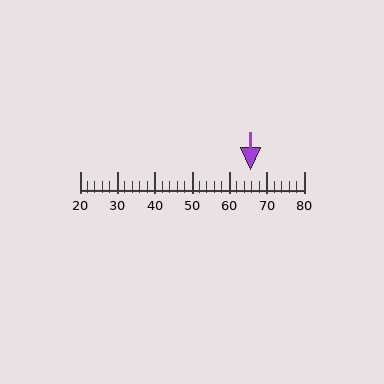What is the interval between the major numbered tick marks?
The major tick marks are spaced 10 units apart.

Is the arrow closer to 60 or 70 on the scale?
The arrow is closer to 70.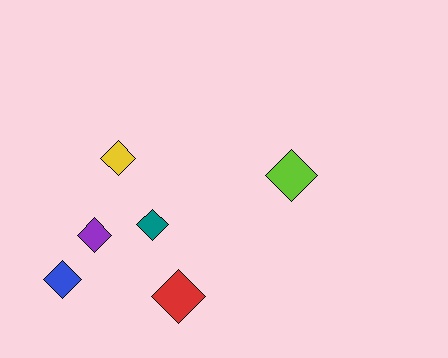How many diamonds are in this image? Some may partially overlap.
There are 6 diamonds.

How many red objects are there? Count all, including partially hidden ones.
There is 1 red object.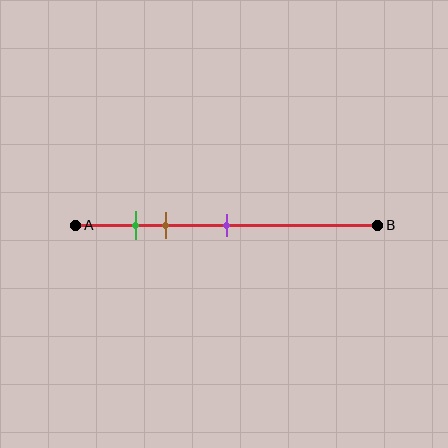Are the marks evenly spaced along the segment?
No, the marks are not evenly spaced.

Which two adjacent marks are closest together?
The green and brown marks are the closest adjacent pair.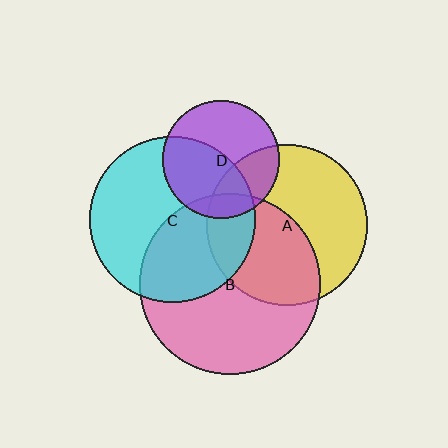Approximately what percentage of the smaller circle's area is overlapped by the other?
Approximately 50%.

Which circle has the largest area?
Circle B (pink).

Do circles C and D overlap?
Yes.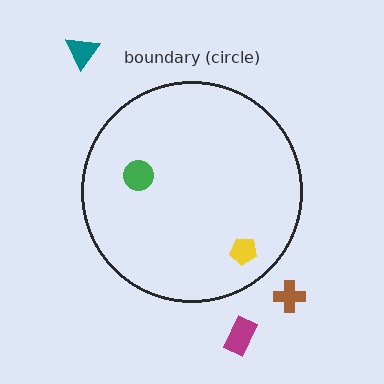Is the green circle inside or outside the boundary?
Inside.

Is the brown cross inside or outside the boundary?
Outside.